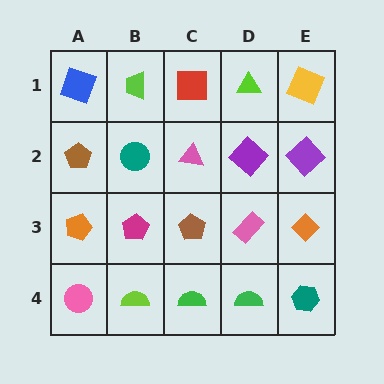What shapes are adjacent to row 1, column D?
A purple diamond (row 2, column D), a red square (row 1, column C), a yellow square (row 1, column E).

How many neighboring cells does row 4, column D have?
3.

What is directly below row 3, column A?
A pink circle.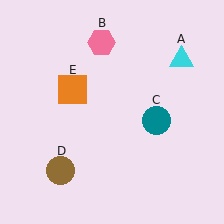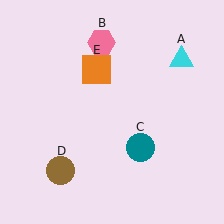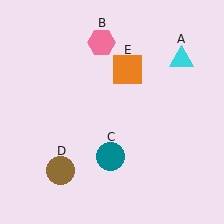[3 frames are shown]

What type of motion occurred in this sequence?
The teal circle (object C), orange square (object E) rotated clockwise around the center of the scene.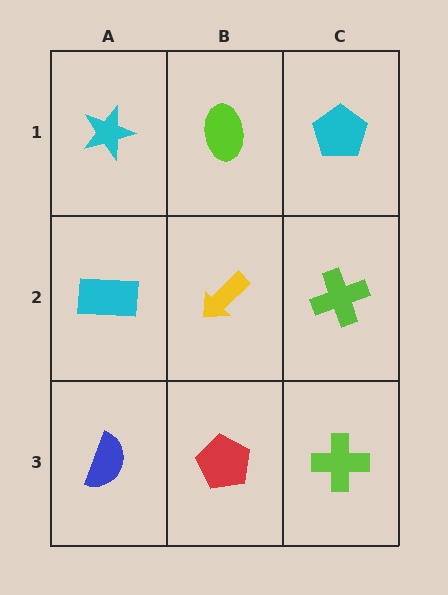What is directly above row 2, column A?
A cyan star.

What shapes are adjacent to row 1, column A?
A cyan rectangle (row 2, column A), a lime ellipse (row 1, column B).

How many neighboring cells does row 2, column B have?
4.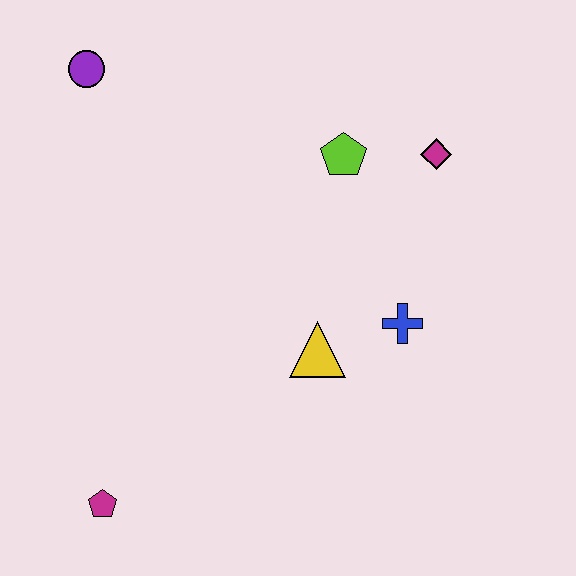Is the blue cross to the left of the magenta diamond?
Yes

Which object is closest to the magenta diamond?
The lime pentagon is closest to the magenta diamond.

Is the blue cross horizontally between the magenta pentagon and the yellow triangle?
No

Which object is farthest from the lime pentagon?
The magenta pentagon is farthest from the lime pentagon.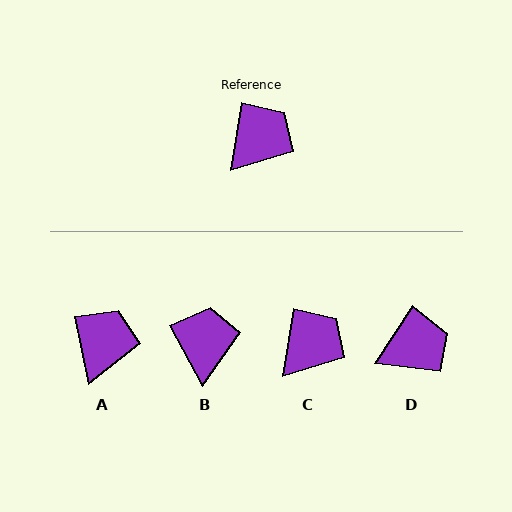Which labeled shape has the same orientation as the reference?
C.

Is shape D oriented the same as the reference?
No, it is off by about 24 degrees.